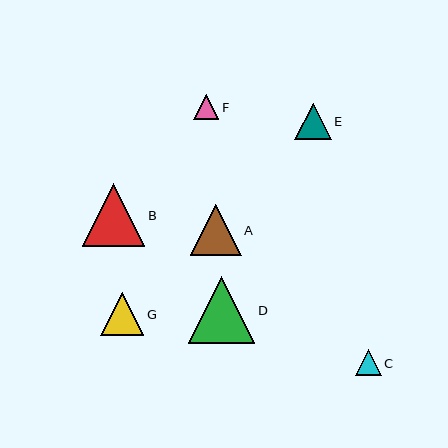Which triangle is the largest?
Triangle D is the largest with a size of approximately 67 pixels.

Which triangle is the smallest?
Triangle F is the smallest with a size of approximately 25 pixels.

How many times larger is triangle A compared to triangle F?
Triangle A is approximately 2.0 times the size of triangle F.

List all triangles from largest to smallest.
From largest to smallest: D, B, A, G, E, C, F.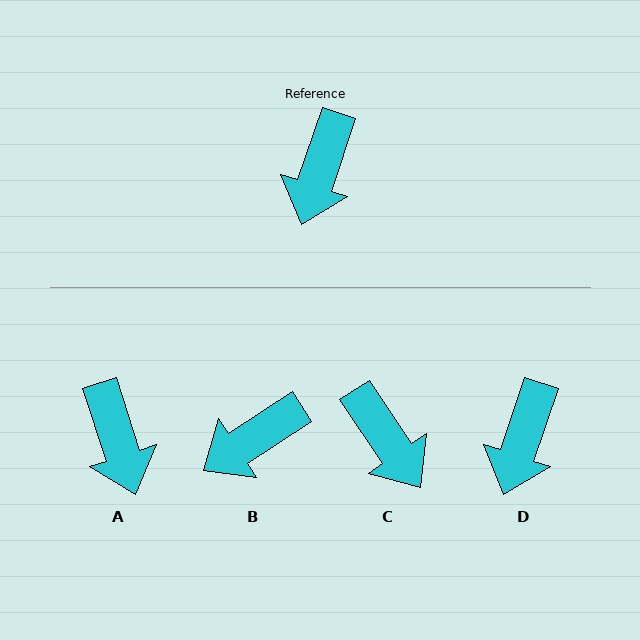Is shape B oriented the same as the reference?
No, it is off by about 38 degrees.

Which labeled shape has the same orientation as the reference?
D.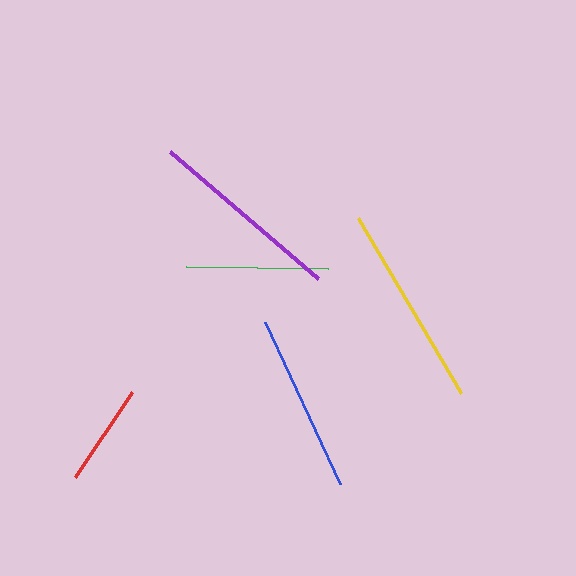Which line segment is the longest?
The yellow line is the longest at approximately 203 pixels.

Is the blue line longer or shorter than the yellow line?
The yellow line is longer than the blue line.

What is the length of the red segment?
The red segment is approximately 103 pixels long.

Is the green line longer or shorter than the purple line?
The purple line is longer than the green line.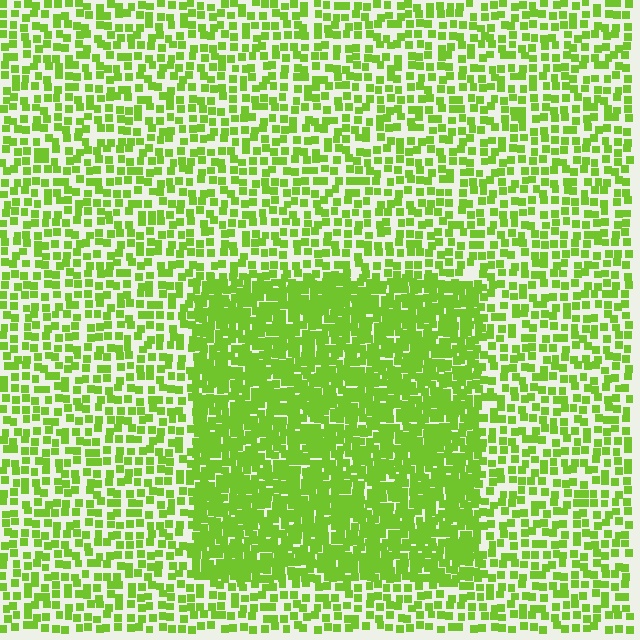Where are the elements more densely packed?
The elements are more densely packed inside the rectangle boundary.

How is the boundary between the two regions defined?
The boundary is defined by a change in element density (approximately 2.1x ratio). All elements are the same color, size, and shape.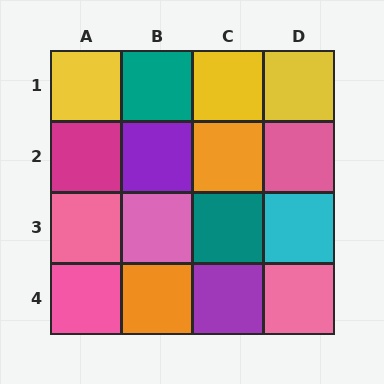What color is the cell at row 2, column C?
Orange.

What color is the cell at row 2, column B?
Purple.